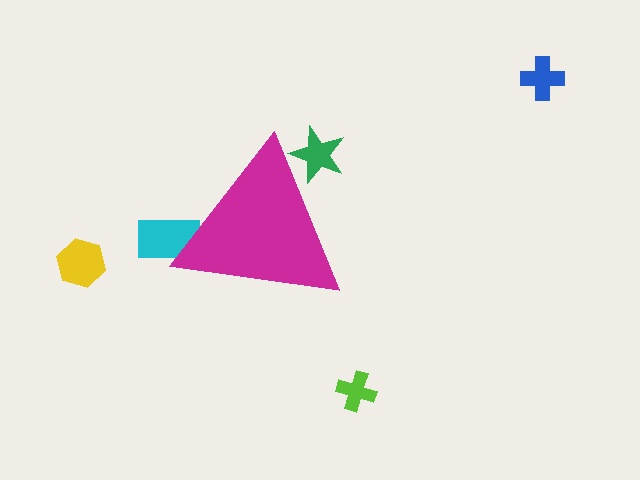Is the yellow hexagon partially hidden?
No, the yellow hexagon is fully visible.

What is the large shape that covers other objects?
A magenta triangle.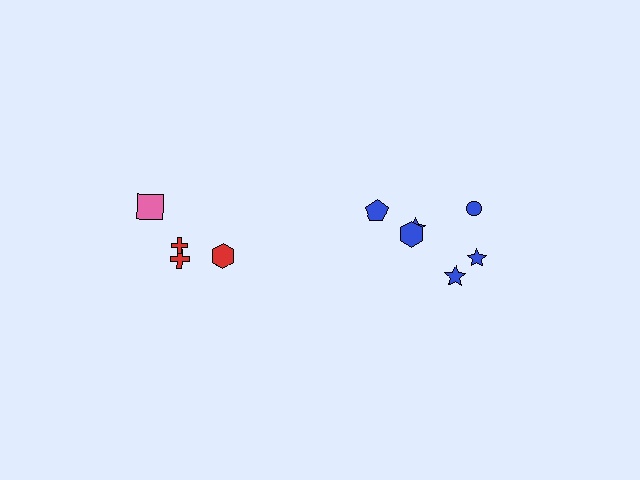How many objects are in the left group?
There are 4 objects.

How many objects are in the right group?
There are 6 objects.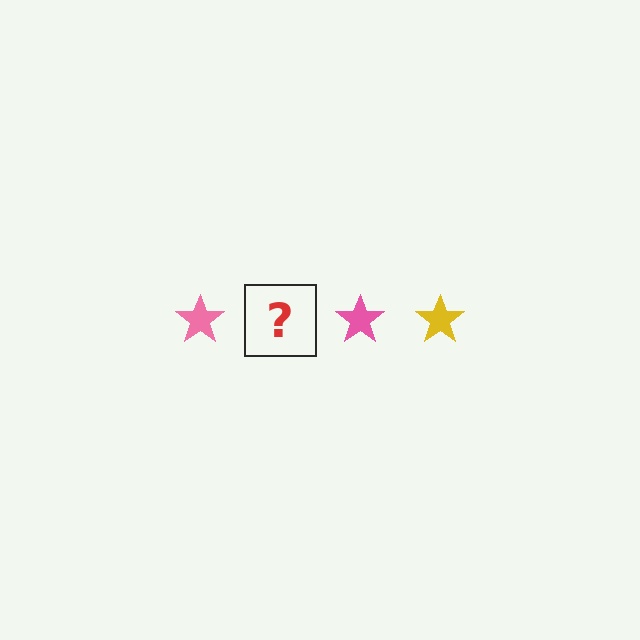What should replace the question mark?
The question mark should be replaced with a yellow star.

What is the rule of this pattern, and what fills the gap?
The rule is that the pattern cycles through pink, yellow stars. The gap should be filled with a yellow star.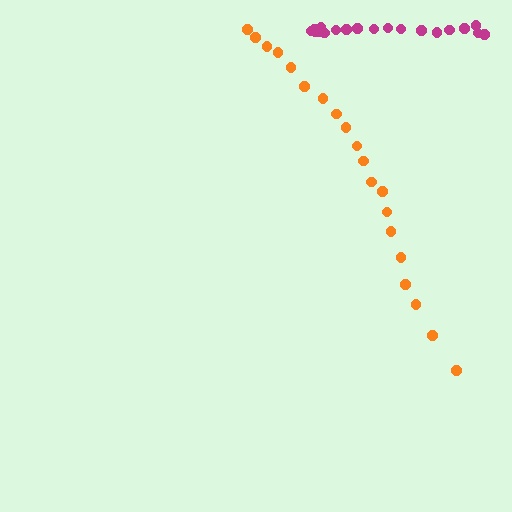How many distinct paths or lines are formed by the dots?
There are 2 distinct paths.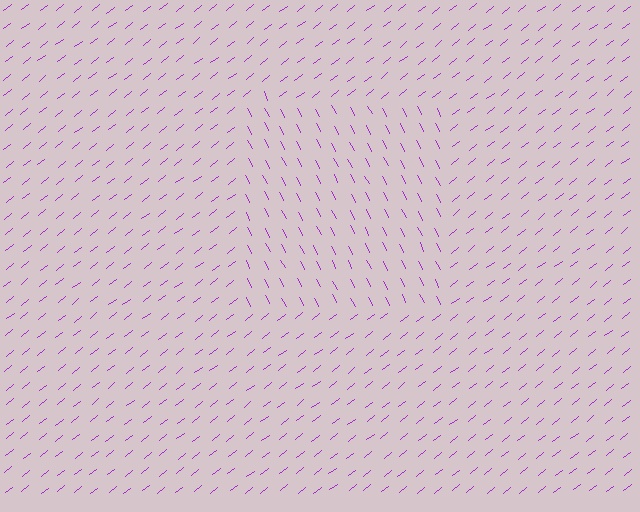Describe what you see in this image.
The image is filled with small purple line segments. A rectangle region in the image has lines oriented differently from the surrounding lines, creating a visible texture boundary.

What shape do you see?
I see a rectangle.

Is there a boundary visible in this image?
Yes, there is a texture boundary formed by a change in line orientation.